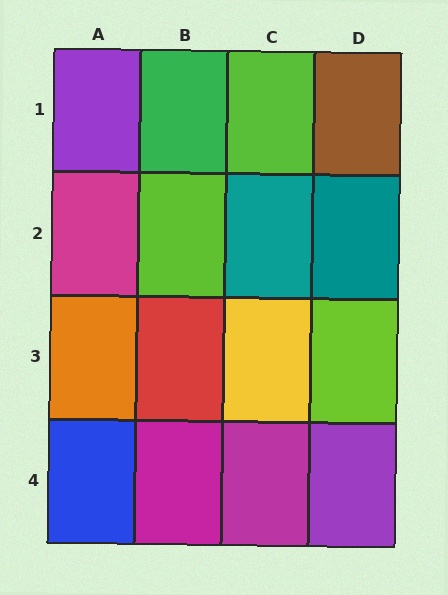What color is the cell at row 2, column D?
Teal.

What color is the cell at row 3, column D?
Lime.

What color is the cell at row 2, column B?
Lime.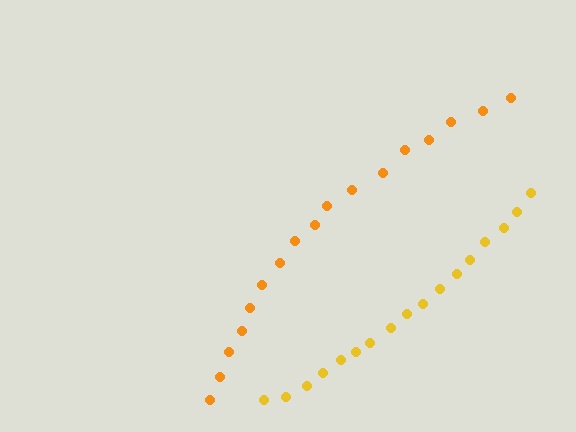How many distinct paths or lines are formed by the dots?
There are 2 distinct paths.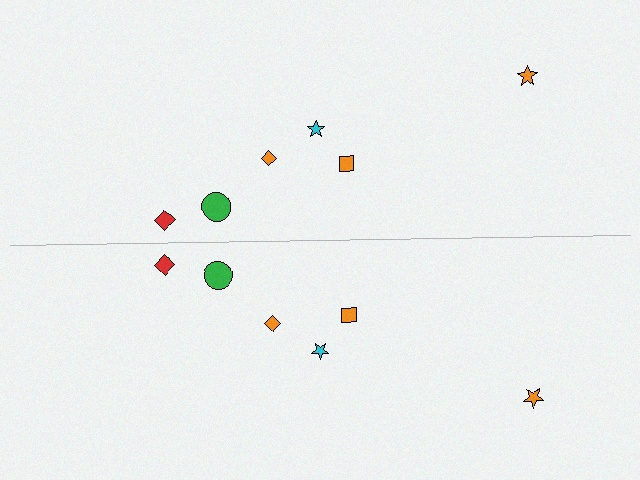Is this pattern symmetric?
Yes, this pattern has bilateral (reflection) symmetry.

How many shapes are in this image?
There are 12 shapes in this image.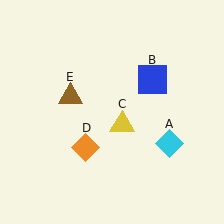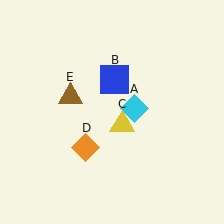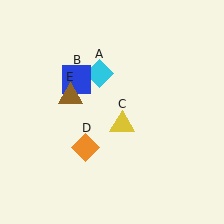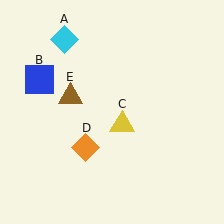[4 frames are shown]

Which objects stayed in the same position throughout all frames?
Yellow triangle (object C) and orange diamond (object D) and brown triangle (object E) remained stationary.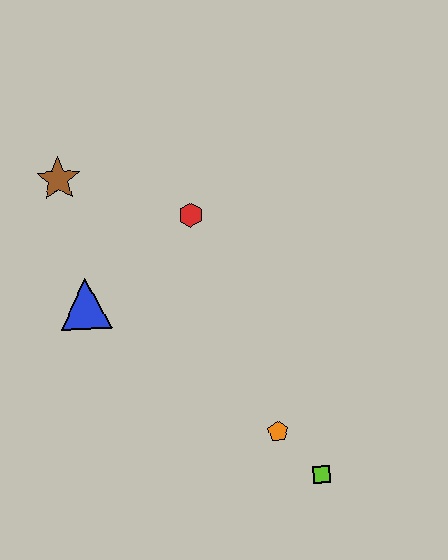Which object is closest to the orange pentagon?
The lime square is closest to the orange pentagon.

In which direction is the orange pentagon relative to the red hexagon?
The orange pentagon is below the red hexagon.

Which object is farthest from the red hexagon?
The lime square is farthest from the red hexagon.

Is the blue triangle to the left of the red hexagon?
Yes